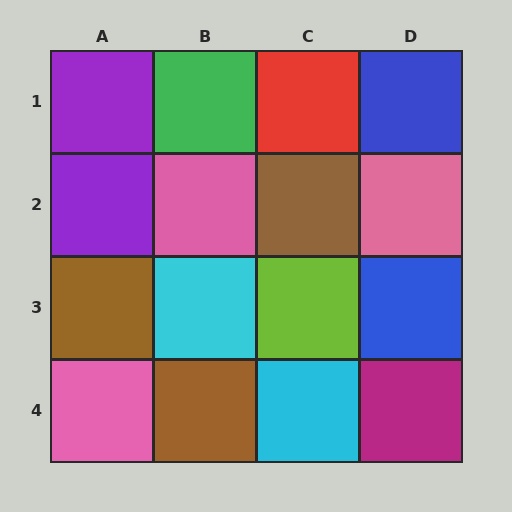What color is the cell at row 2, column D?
Pink.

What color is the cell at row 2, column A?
Purple.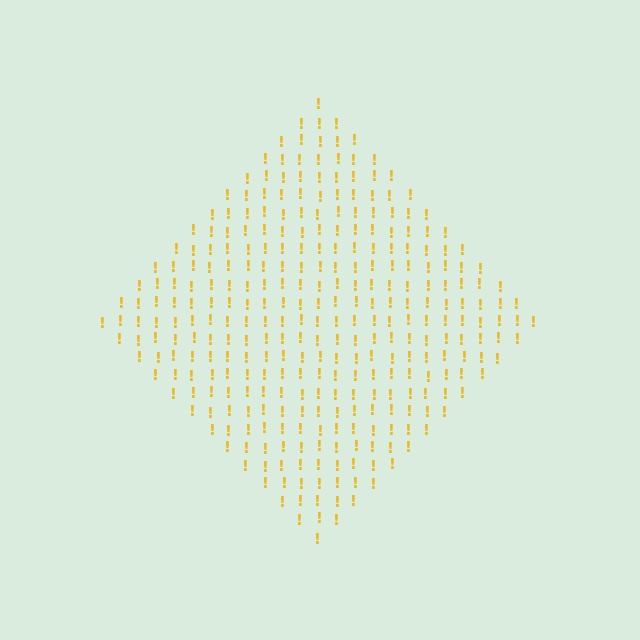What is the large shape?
The large shape is a diamond.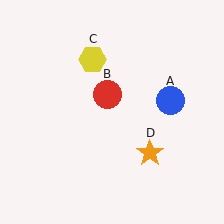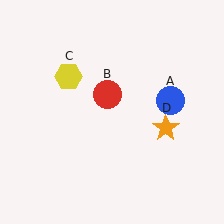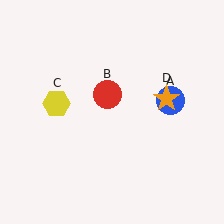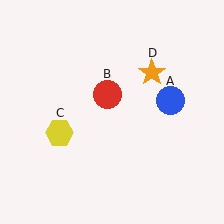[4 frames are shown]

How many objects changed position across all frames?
2 objects changed position: yellow hexagon (object C), orange star (object D).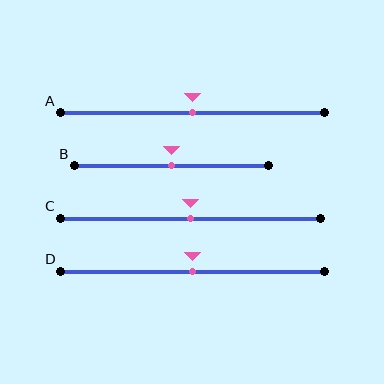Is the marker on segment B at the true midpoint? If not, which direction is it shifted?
Yes, the marker on segment B is at the true midpoint.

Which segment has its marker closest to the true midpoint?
Segment A has its marker closest to the true midpoint.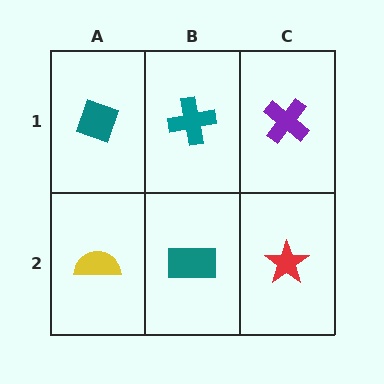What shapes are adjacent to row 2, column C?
A purple cross (row 1, column C), a teal rectangle (row 2, column B).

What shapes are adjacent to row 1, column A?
A yellow semicircle (row 2, column A), a teal cross (row 1, column B).